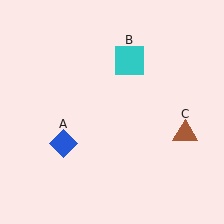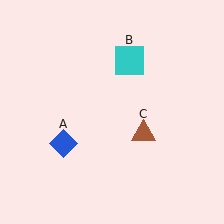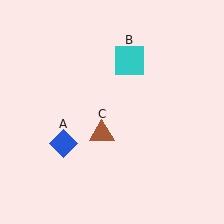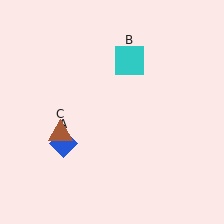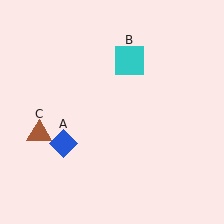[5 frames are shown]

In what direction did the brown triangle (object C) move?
The brown triangle (object C) moved left.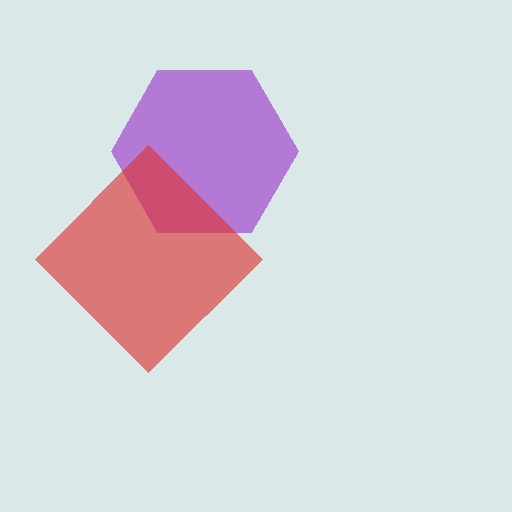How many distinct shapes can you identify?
There are 2 distinct shapes: a purple hexagon, a red diamond.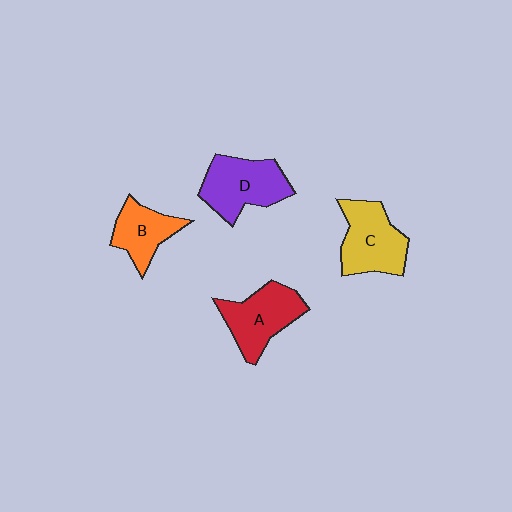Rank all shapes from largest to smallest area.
From largest to smallest: D (purple), C (yellow), A (red), B (orange).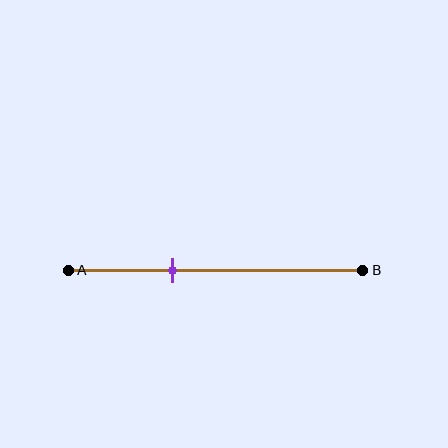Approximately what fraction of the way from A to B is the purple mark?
The purple mark is approximately 35% of the way from A to B.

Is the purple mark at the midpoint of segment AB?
No, the mark is at about 35% from A, not at the 50% midpoint.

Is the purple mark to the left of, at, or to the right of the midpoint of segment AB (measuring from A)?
The purple mark is to the left of the midpoint of segment AB.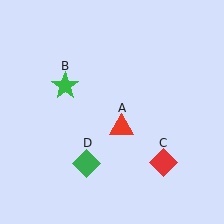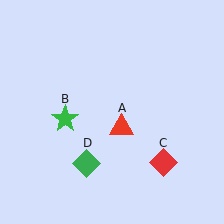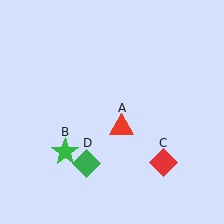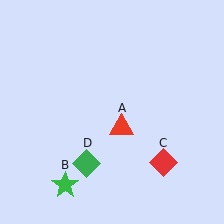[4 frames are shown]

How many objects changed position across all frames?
1 object changed position: green star (object B).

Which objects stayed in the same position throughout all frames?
Red triangle (object A) and red diamond (object C) and green diamond (object D) remained stationary.